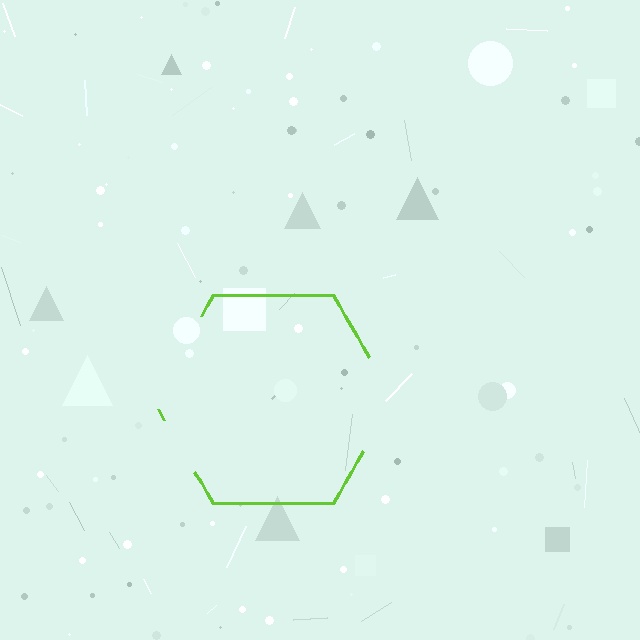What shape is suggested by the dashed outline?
The dashed outline suggests a hexagon.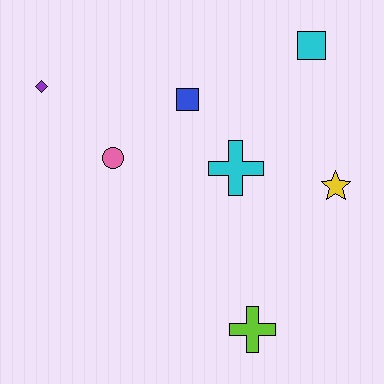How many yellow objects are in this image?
There is 1 yellow object.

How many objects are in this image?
There are 7 objects.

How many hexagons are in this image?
There are no hexagons.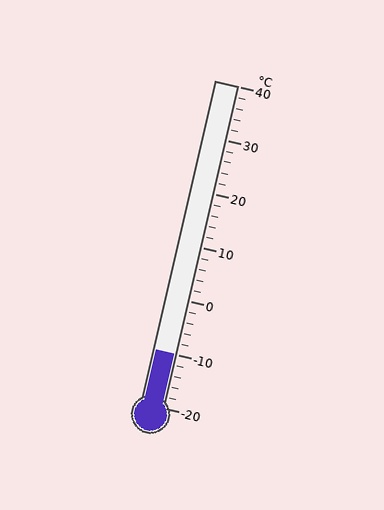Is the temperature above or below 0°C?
The temperature is below 0°C.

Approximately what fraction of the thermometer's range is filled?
The thermometer is filled to approximately 15% of its range.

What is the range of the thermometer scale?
The thermometer scale ranges from -20°C to 40°C.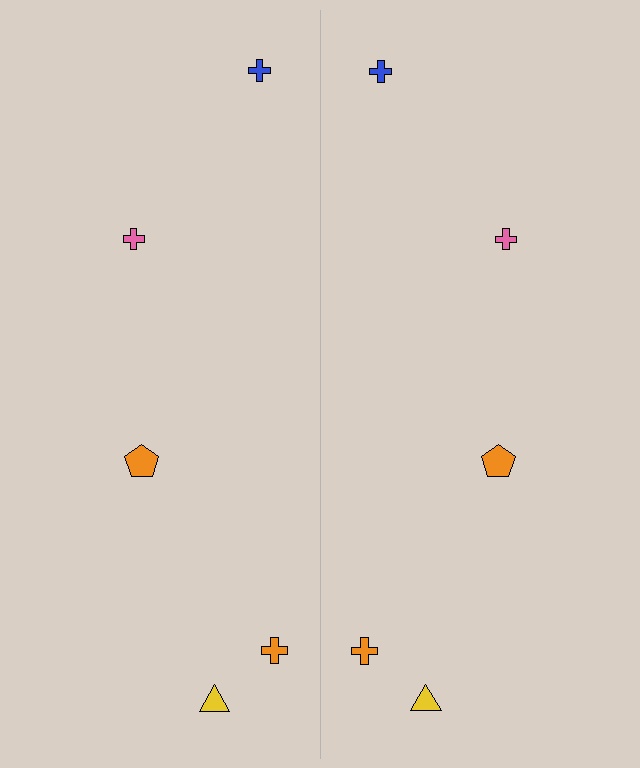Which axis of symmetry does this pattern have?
The pattern has a vertical axis of symmetry running through the center of the image.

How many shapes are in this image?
There are 10 shapes in this image.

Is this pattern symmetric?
Yes, this pattern has bilateral (reflection) symmetry.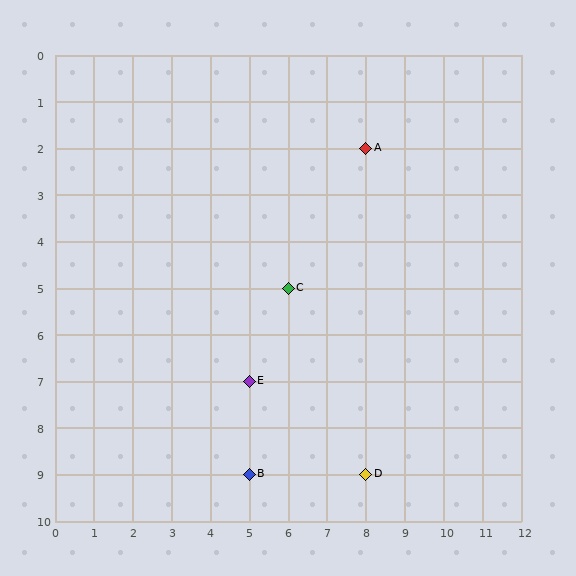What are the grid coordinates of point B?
Point B is at grid coordinates (5, 9).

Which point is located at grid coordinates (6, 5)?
Point C is at (6, 5).